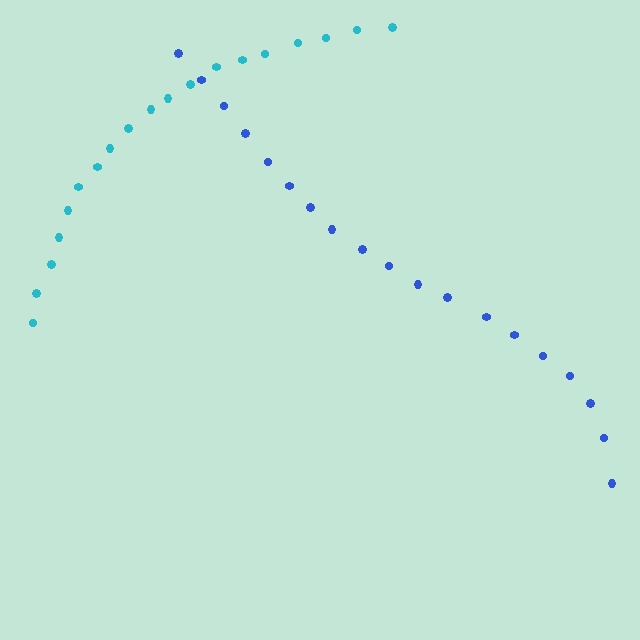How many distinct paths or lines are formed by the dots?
There are 2 distinct paths.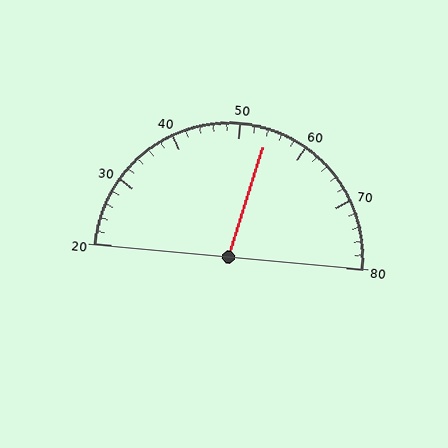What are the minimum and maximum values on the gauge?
The gauge ranges from 20 to 80.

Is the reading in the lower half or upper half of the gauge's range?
The reading is in the upper half of the range (20 to 80).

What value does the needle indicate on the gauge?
The needle indicates approximately 54.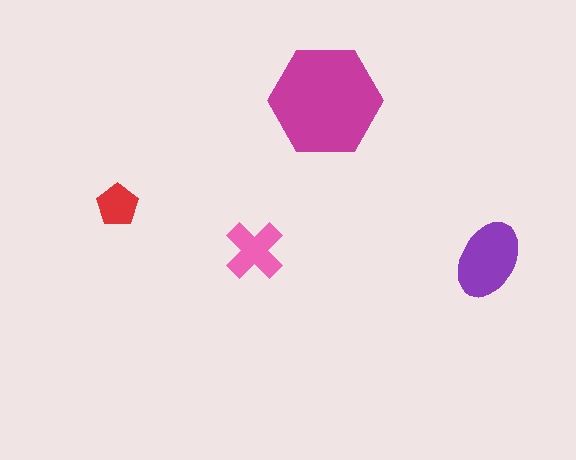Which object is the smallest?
The red pentagon.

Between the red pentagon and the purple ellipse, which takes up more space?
The purple ellipse.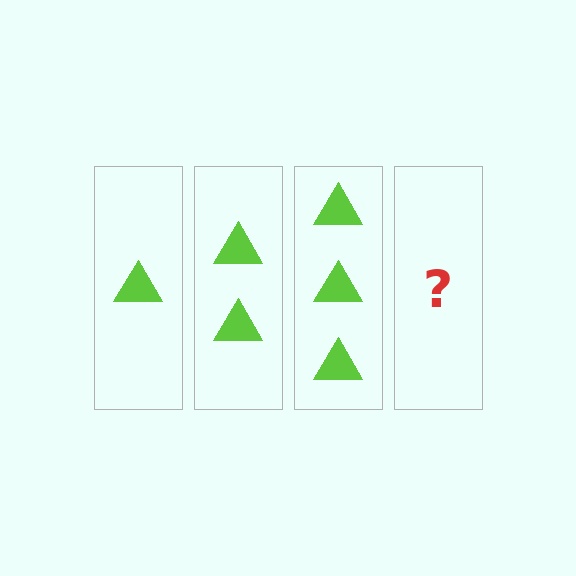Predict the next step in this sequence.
The next step is 4 triangles.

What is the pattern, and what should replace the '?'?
The pattern is that each step adds one more triangle. The '?' should be 4 triangles.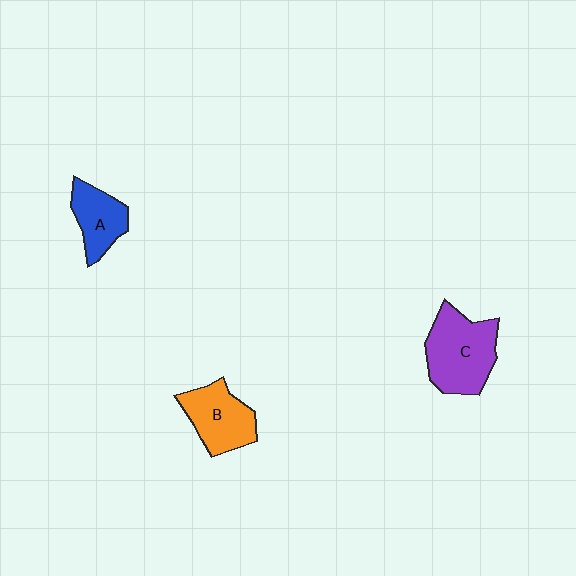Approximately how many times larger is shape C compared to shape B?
Approximately 1.3 times.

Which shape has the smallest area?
Shape A (blue).